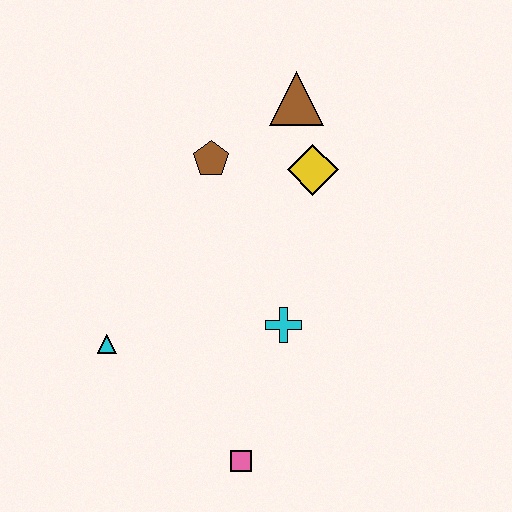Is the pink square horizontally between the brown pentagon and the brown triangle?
Yes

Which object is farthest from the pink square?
The brown triangle is farthest from the pink square.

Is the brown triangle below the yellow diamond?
No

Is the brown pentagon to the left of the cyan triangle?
No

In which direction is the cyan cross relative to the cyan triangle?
The cyan cross is to the right of the cyan triangle.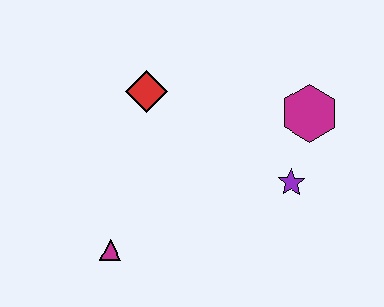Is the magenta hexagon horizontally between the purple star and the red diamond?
No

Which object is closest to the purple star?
The magenta hexagon is closest to the purple star.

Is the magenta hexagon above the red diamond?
No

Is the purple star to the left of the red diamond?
No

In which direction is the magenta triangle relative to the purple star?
The magenta triangle is to the left of the purple star.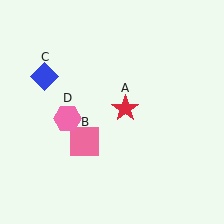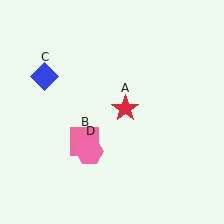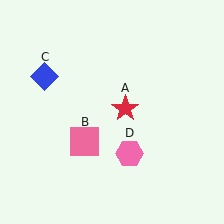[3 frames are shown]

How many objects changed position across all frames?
1 object changed position: pink hexagon (object D).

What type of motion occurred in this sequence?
The pink hexagon (object D) rotated counterclockwise around the center of the scene.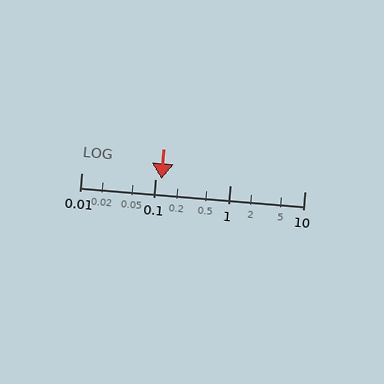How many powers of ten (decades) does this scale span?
The scale spans 3 decades, from 0.01 to 10.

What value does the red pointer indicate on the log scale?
The pointer indicates approximately 0.12.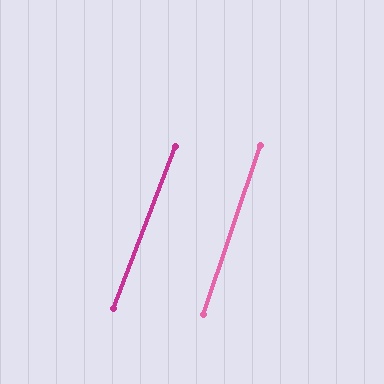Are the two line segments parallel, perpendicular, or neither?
Parallel — their directions differ by only 1.9°.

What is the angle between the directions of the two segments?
Approximately 2 degrees.